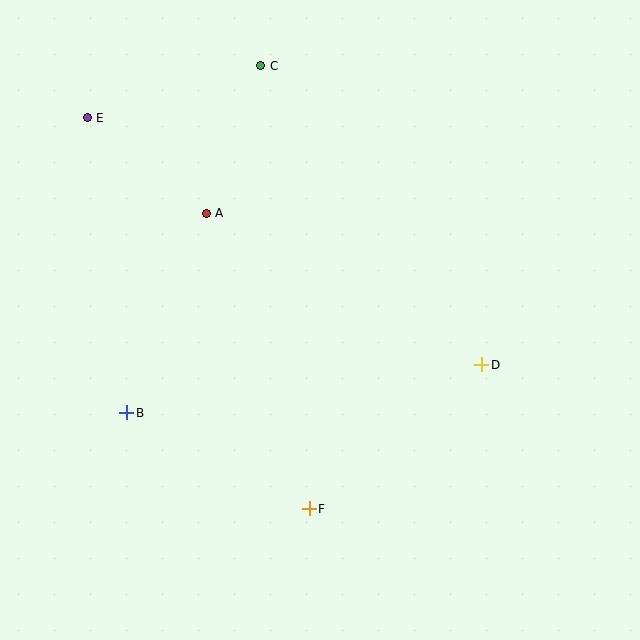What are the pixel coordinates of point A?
Point A is at (206, 213).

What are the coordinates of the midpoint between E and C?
The midpoint between E and C is at (174, 92).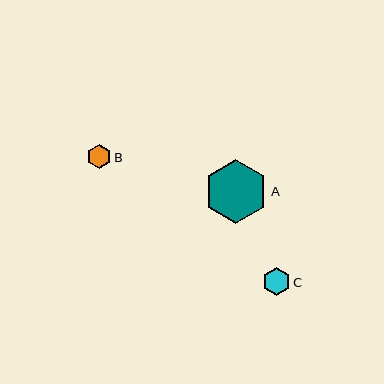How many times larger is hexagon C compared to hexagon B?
Hexagon C is approximately 1.2 times the size of hexagon B.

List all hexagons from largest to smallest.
From largest to smallest: A, C, B.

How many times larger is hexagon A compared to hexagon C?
Hexagon A is approximately 2.3 times the size of hexagon C.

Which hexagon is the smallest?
Hexagon B is the smallest with a size of approximately 24 pixels.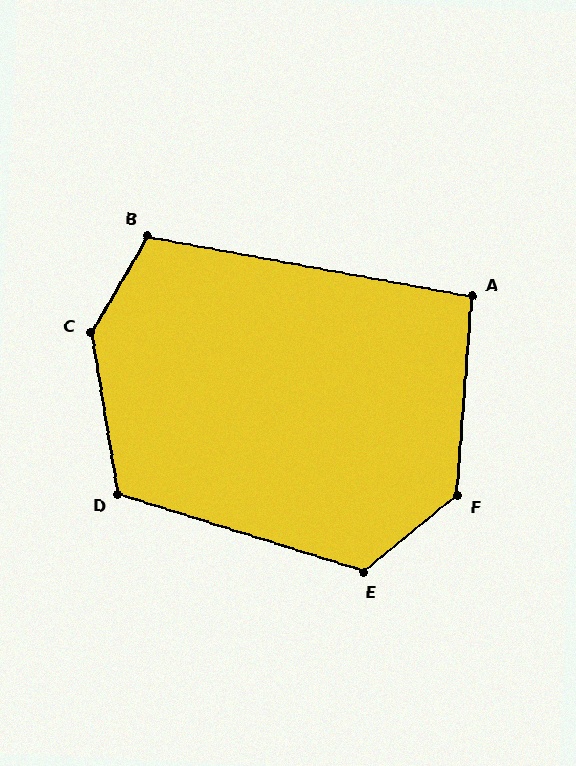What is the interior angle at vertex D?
Approximately 117 degrees (obtuse).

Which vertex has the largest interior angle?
C, at approximately 140 degrees.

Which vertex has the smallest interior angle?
A, at approximately 96 degrees.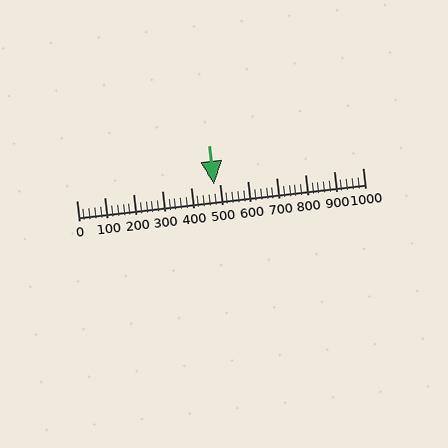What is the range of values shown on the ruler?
The ruler shows values from 0 to 1000.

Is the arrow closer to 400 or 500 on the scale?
The arrow is closer to 500.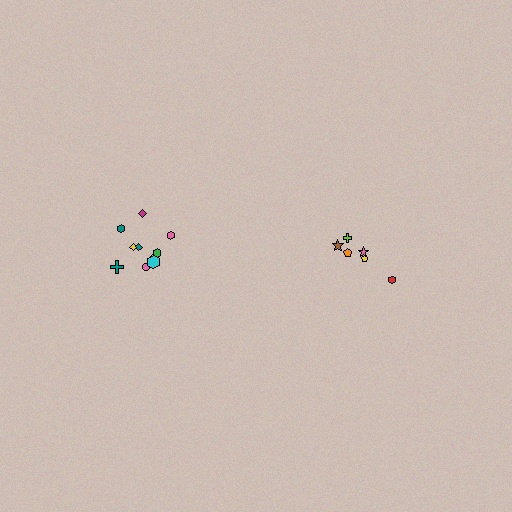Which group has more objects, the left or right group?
The left group.